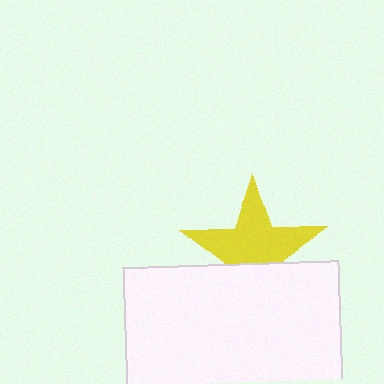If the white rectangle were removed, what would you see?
You would see the complete yellow star.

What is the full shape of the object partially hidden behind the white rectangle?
The partially hidden object is a yellow star.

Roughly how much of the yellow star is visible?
About half of it is visible (roughly 65%).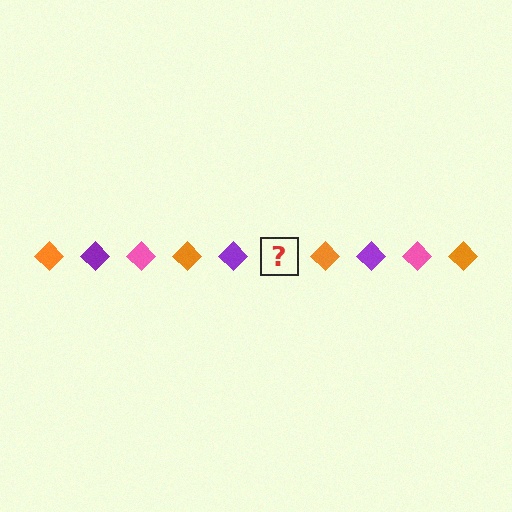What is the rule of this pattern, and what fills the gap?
The rule is that the pattern cycles through orange, purple, pink diamonds. The gap should be filled with a pink diamond.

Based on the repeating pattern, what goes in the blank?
The blank should be a pink diamond.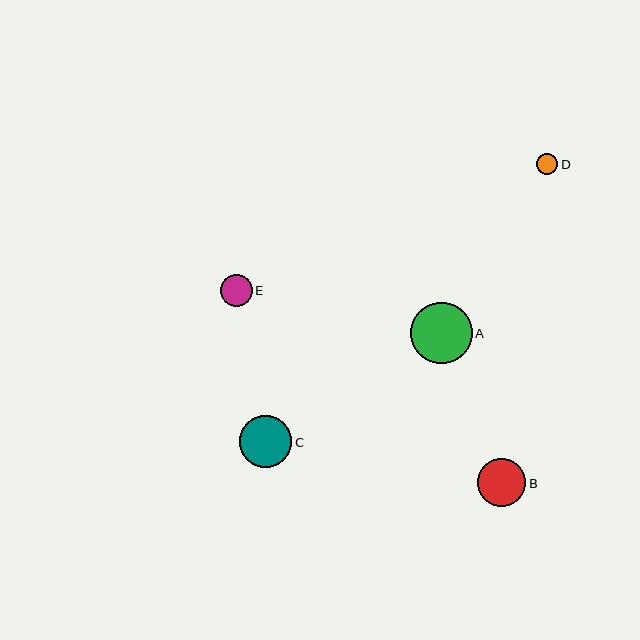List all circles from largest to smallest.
From largest to smallest: A, C, B, E, D.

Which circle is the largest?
Circle A is the largest with a size of approximately 62 pixels.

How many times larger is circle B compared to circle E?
Circle B is approximately 1.5 times the size of circle E.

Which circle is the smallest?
Circle D is the smallest with a size of approximately 21 pixels.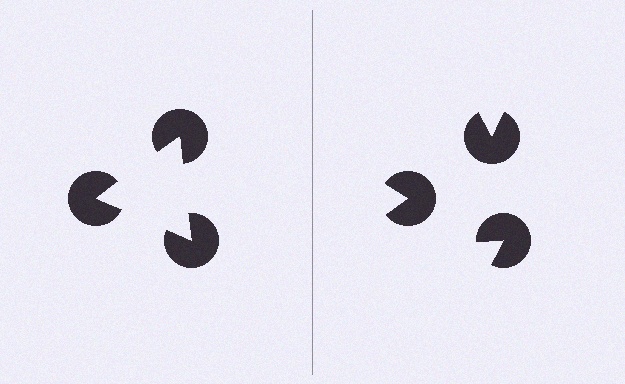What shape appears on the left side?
An illusory triangle.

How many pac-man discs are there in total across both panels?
6 — 3 on each side.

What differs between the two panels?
The pac-man discs are positioned identically on both sides; only the wedge orientations differ. On the left they align to a triangle; on the right they are misaligned.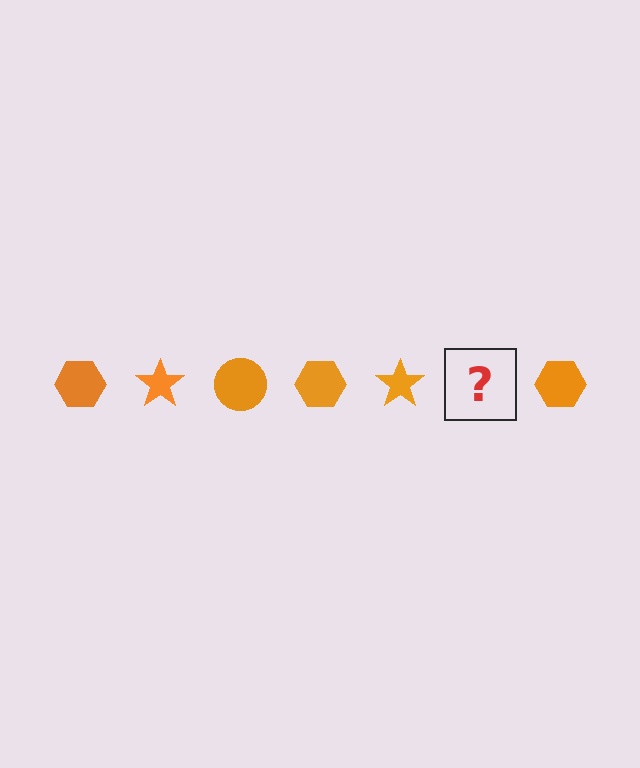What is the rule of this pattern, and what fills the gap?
The rule is that the pattern cycles through hexagon, star, circle shapes in orange. The gap should be filled with an orange circle.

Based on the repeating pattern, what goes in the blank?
The blank should be an orange circle.